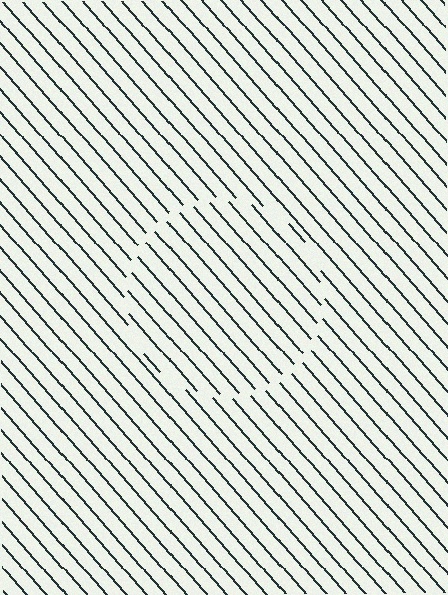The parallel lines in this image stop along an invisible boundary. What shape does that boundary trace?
An illusory circle. The interior of the shape contains the same grating, shifted by half a period — the contour is defined by the phase discontinuity where line-ends from the inner and outer gratings abut.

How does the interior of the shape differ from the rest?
The interior of the shape contains the same grating, shifted by half a period — the contour is defined by the phase discontinuity where line-ends from the inner and outer gratings abut.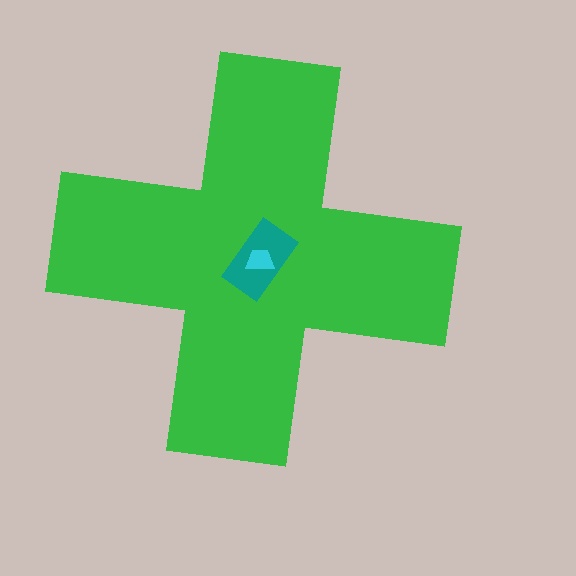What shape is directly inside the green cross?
The teal rectangle.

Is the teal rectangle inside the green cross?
Yes.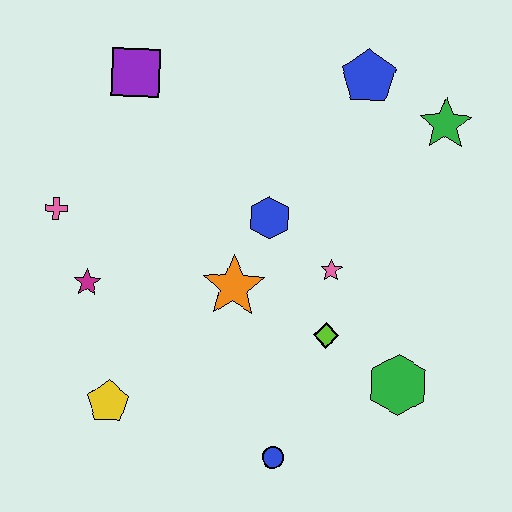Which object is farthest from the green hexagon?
The purple square is farthest from the green hexagon.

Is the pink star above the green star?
No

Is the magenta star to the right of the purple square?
No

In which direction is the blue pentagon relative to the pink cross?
The blue pentagon is to the right of the pink cross.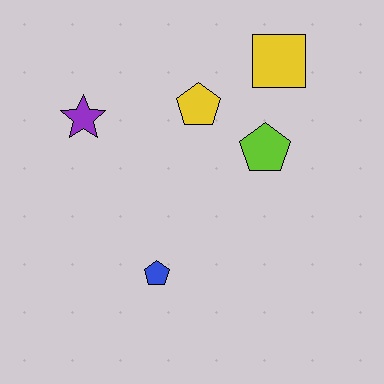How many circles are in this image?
There are no circles.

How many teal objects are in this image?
There are no teal objects.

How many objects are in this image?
There are 5 objects.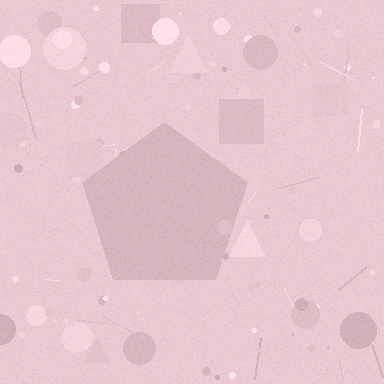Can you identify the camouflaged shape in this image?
The camouflaged shape is a pentagon.